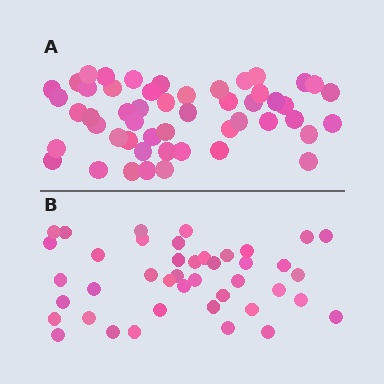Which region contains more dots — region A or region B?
Region A (the top region) has more dots.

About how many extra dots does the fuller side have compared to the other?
Region A has roughly 8 or so more dots than region B.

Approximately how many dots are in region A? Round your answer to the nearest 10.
About 50 dots. (The exact count is 51, which rounds to 50.)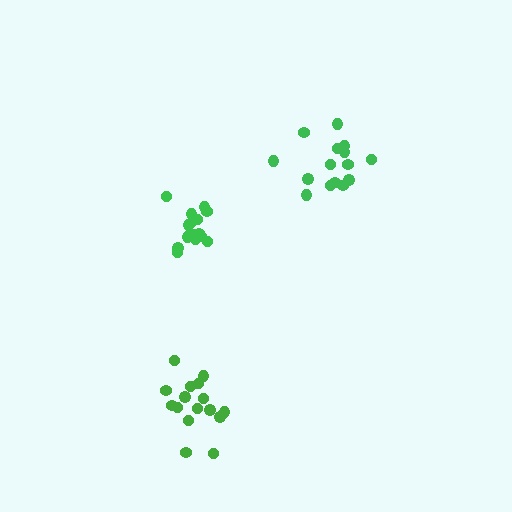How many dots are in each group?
Group 1: 15 dots, Group 2: 15 dots, Group 3: 16 dots (46 total).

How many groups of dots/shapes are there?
There are 3 groups.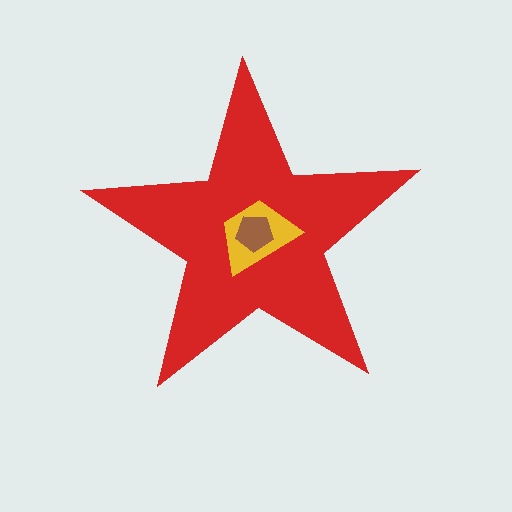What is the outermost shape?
The red star.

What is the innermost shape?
The brown pentagon.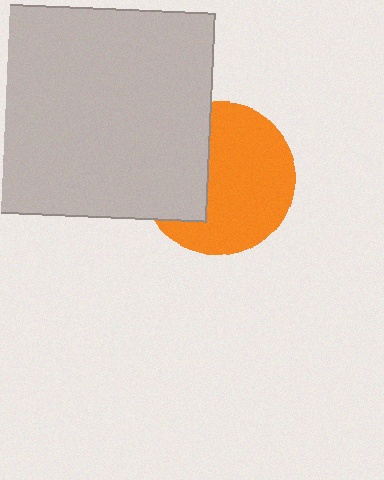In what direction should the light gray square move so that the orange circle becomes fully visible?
The light gray square should move left. That is the shortest direction to clear the overlap and leave the orange circle fully visible.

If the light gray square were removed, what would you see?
You would see the complete orange circle.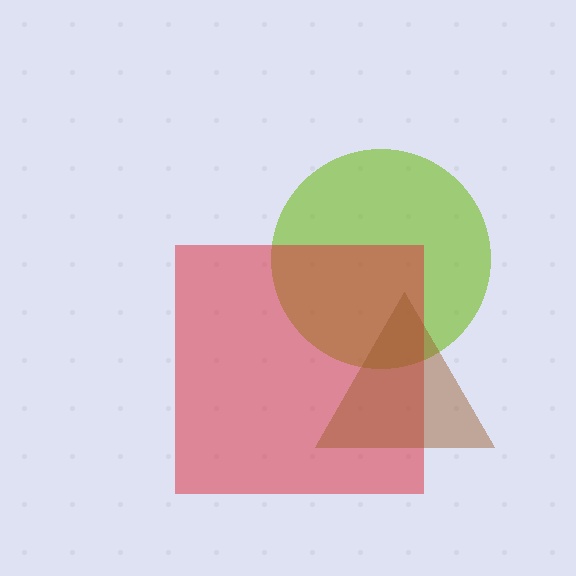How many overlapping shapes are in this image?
There are 3 overlapping shapes in the image.